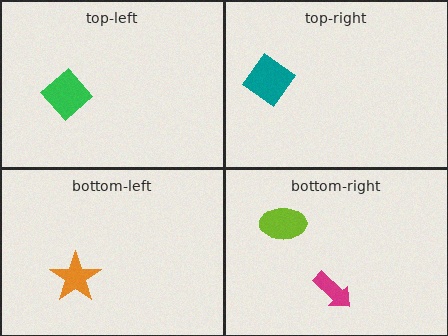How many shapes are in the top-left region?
1.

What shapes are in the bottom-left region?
The orange star.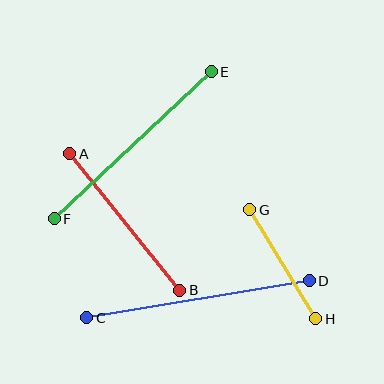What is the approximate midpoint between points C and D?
The midpoint is at approximately (198, 299) pixels.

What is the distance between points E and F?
The distance is approximately 216 pixels.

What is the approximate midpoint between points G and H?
The midpoint is at approximately (283, 264) pixels.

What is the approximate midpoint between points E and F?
The midpoint is at approximately (133, 145) pixels.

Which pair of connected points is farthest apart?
Points C and D are farthest apart.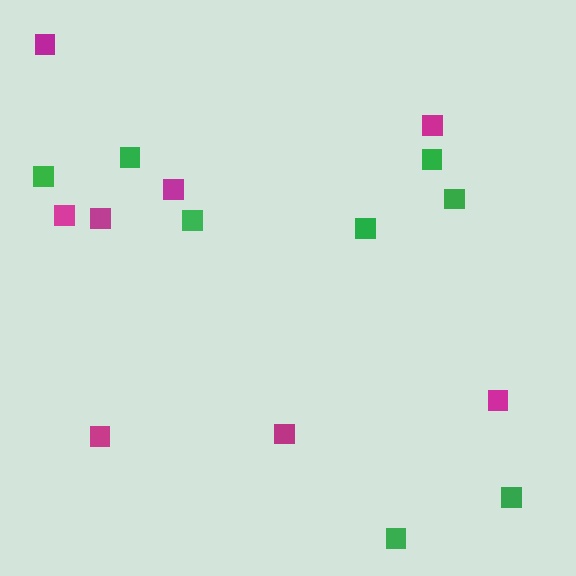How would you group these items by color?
There are 2 groups: one group of magenta squares (8) and one group of green squares (8).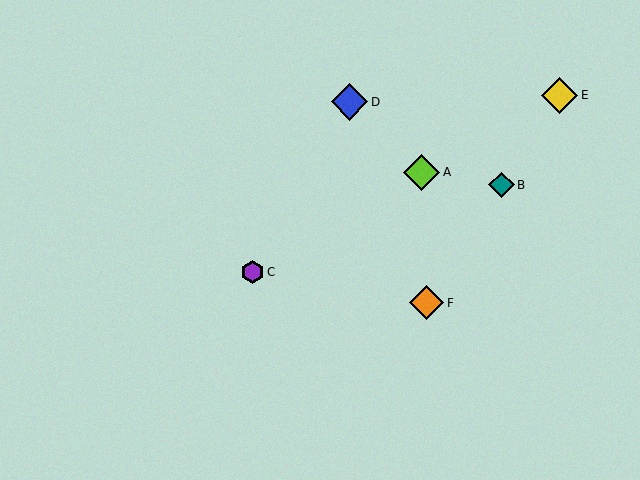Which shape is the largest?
The blue diamond (labeled D) is the largest.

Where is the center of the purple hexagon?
The center of the purple hexagon is at (253, 272).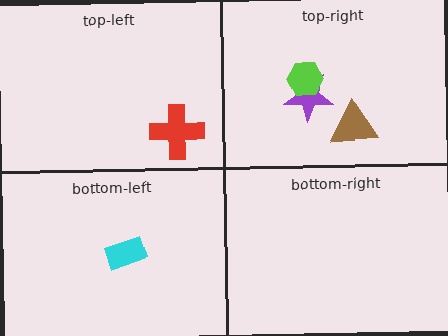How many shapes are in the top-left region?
1.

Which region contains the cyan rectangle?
The bottom-left region.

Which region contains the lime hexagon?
The top-right region.